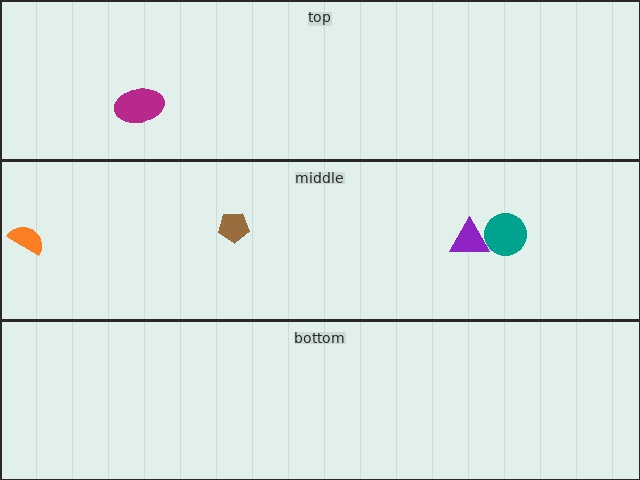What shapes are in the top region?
The magenta ellipse.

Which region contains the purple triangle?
The middle region.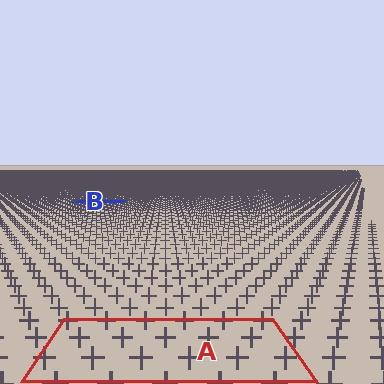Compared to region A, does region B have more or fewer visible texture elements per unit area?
Region B has more texture elements per unit area — they are packed more densely because it is farther away.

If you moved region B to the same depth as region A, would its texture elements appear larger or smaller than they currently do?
They would appear larger. At a closer depth, the same texture elements are projected at a bigger on-screen size.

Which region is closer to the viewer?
Region A is closer. The texture elements there are larger and more spread out.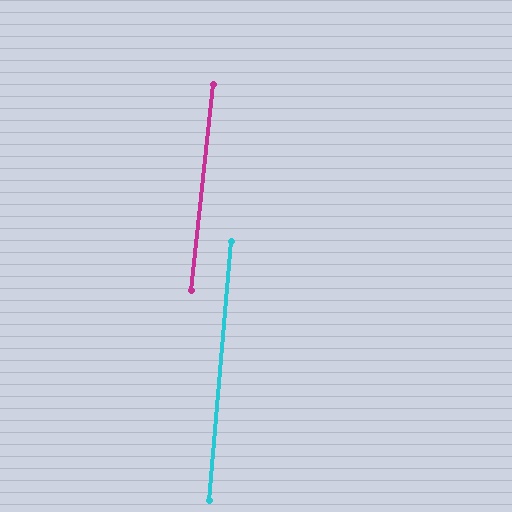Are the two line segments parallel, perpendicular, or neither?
Parallel — their directions differ by only 1.2°.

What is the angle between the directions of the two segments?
Approximately 1 degree.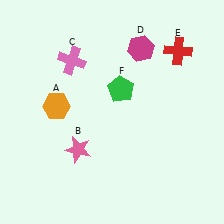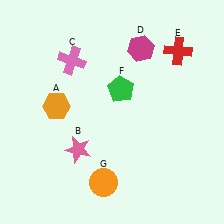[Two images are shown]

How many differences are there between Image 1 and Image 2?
There is 1 difference between the two images.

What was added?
An orange circle (G) was added in Image 2.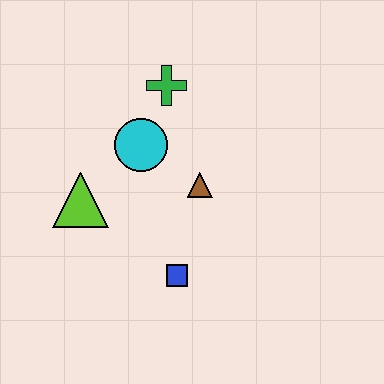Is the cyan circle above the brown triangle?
Yes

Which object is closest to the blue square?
The brown triangle is closest to the blue square.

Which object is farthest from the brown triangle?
The lime triangle is farthest from the brown triangle.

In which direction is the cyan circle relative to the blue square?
The cyan circle is above the blue square.